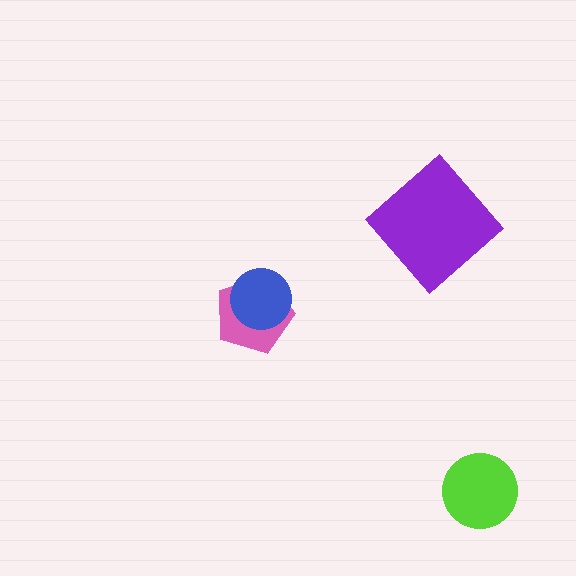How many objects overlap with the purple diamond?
0 objects overlap with the purple diamond.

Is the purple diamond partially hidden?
No, no other shape covers it.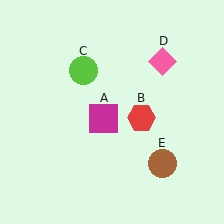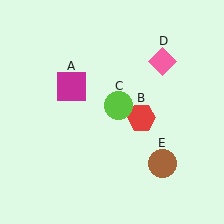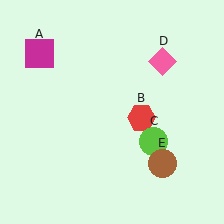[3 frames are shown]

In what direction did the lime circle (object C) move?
The lime circle (object C) moved down and to the right.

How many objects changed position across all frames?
2 objects changed position: magenta square (object A), lime circle (object C).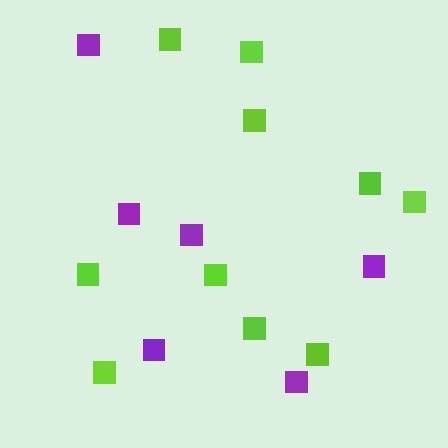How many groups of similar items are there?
There are 2 groups: one group of purple squares (6) and one group of lime squares (10).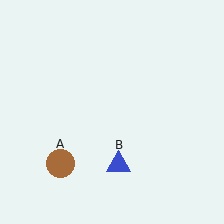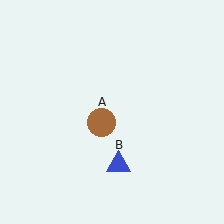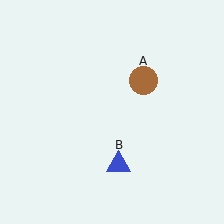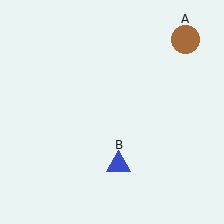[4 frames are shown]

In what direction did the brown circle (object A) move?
The brown circle (object A) moved up and to the right.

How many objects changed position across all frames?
1 object changed position: brown circle (object A).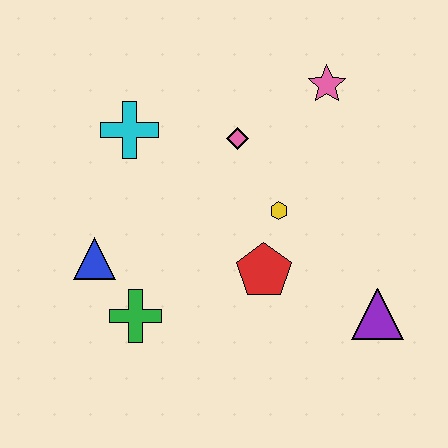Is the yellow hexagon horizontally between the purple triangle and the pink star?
No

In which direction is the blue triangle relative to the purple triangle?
The blue triangle is to the left of the purple triangle.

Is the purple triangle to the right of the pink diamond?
Yes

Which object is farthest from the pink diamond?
The purple triangle is farthest from the pink diamond.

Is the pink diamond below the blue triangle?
No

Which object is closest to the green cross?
The blue triangle is closest to the green cross.